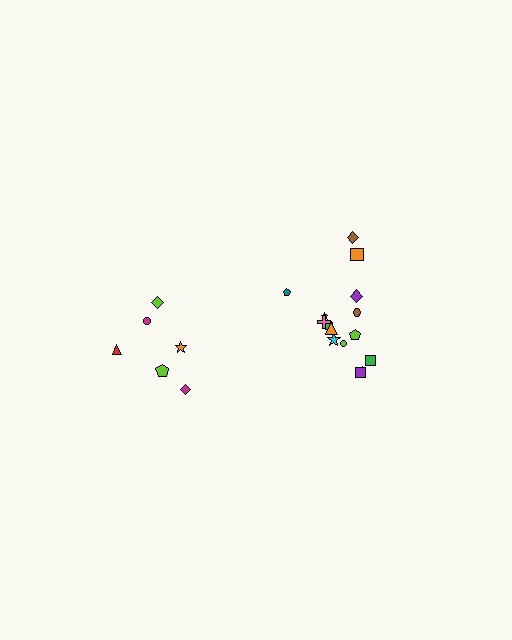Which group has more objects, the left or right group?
The right group.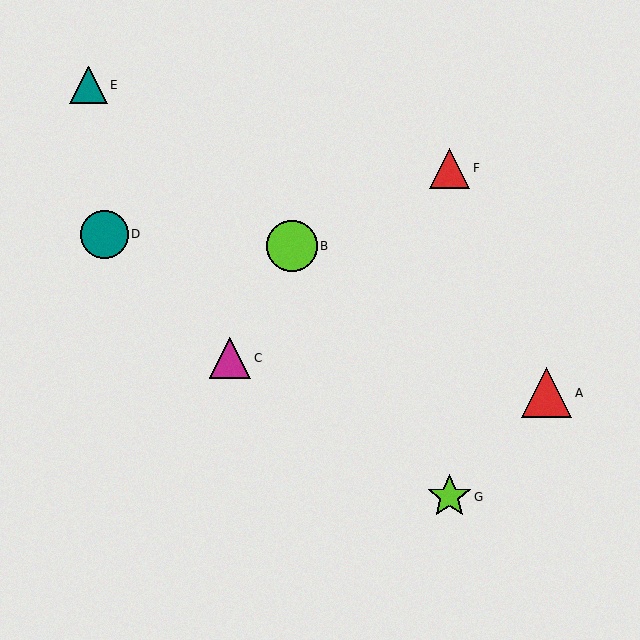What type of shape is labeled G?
Shape G is a lime star.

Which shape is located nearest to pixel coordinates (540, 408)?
The red triangle (labeled A) at (547, 393) is nearest to that location.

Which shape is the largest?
The lime circle (labeled B) is the largest.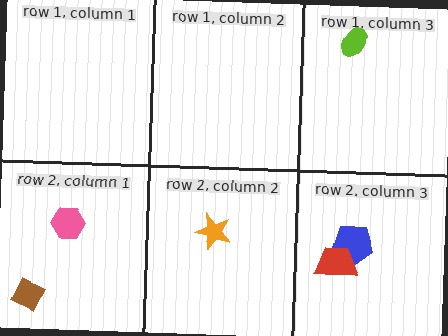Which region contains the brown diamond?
The row 2, column 1 region.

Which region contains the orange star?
The row 2, column 2 region.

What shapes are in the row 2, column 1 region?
The pink hexagon, the brown diamond.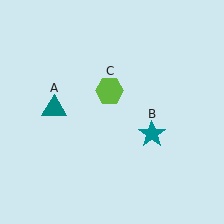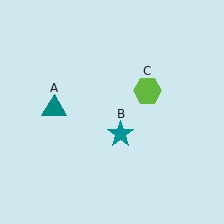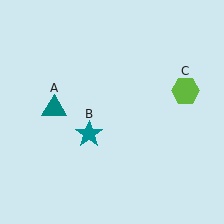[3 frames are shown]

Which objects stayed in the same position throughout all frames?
Teal triangle (object A) remained stationary.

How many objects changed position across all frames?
2 objects changed position: teal star (object B), lime hexagon (object C).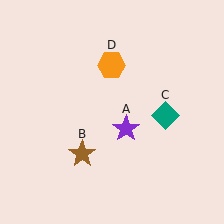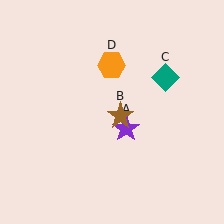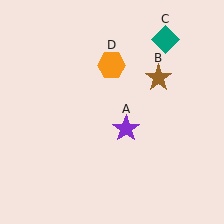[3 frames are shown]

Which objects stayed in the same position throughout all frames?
Purple star (object A) and orange hexagon (object D) remained stationary.